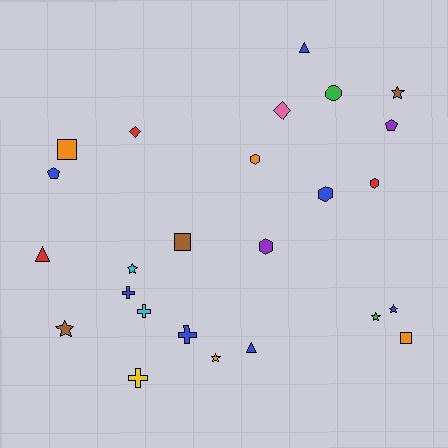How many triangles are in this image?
There are 3 triangles.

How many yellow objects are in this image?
There is 1 yellow object.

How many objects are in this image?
There are 25 objects.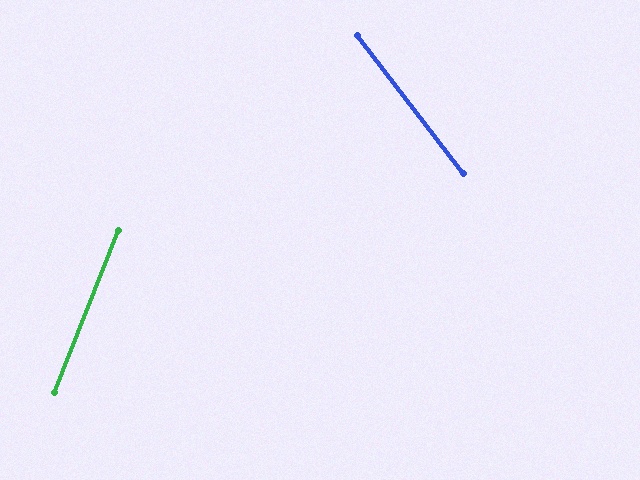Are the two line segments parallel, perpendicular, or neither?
Neither parallel nor perpendicular — they differ by about 59°.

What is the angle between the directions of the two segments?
Approximately 59 degrees.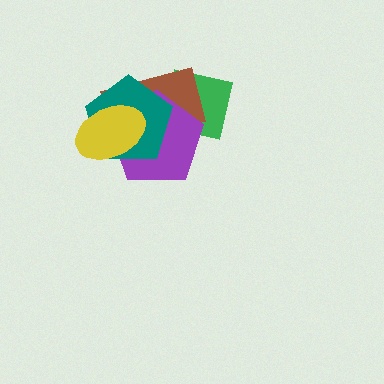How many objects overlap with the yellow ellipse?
3 objects overlap with the yellow ellipse.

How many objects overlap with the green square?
2 objects overlap with the green square.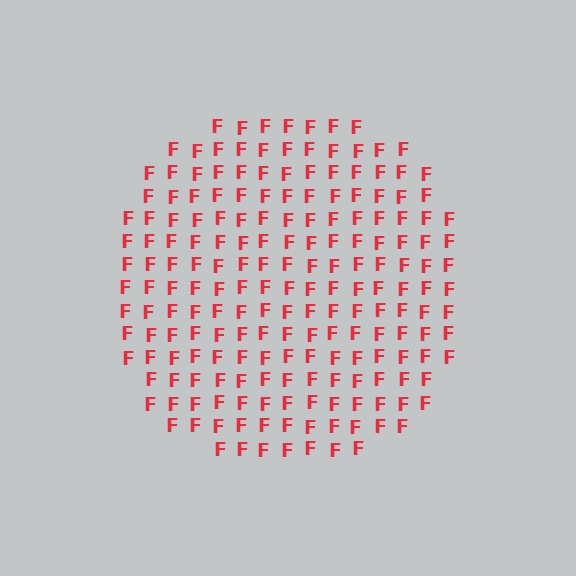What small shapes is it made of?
It is made of small letter F's.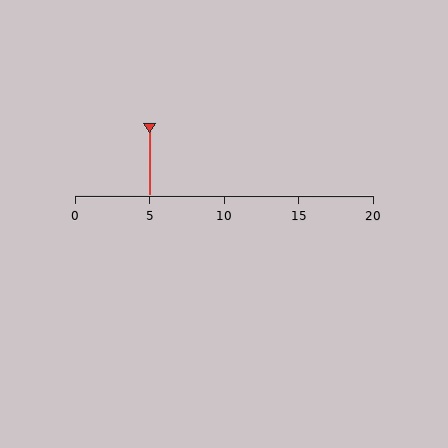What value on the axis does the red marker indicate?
The marker indicates approximately 5.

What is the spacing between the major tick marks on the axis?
The major ticks are spaced 5 apart.